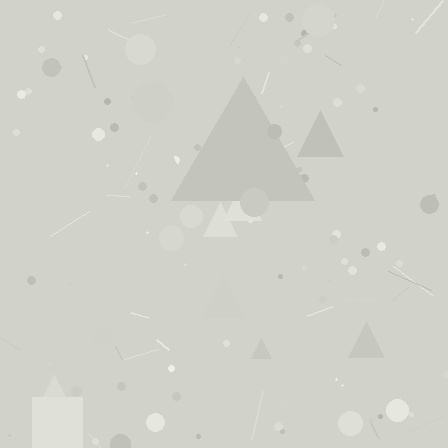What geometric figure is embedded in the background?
A triangle is embedded in the background.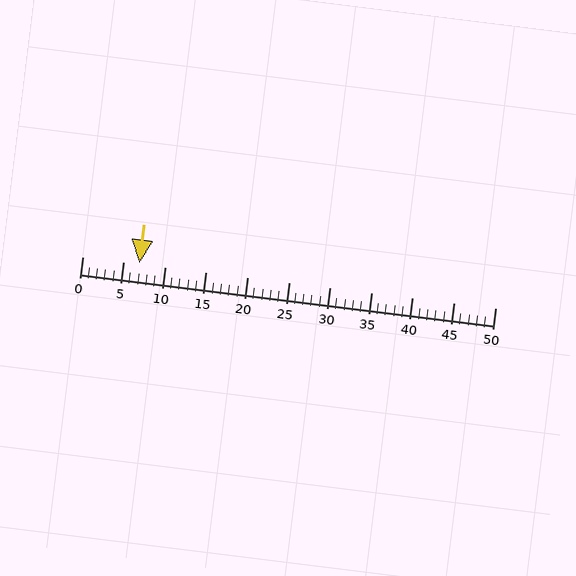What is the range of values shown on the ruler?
The ruler shows values from 0 to 50.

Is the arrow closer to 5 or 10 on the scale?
The arrow is closer to 5.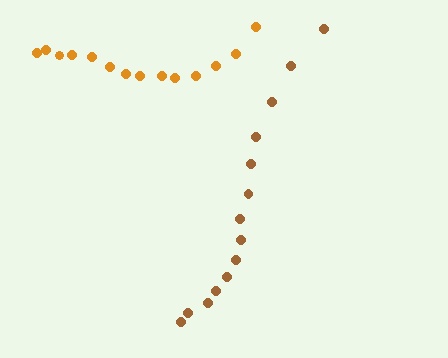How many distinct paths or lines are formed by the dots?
There are 2 distinct paths.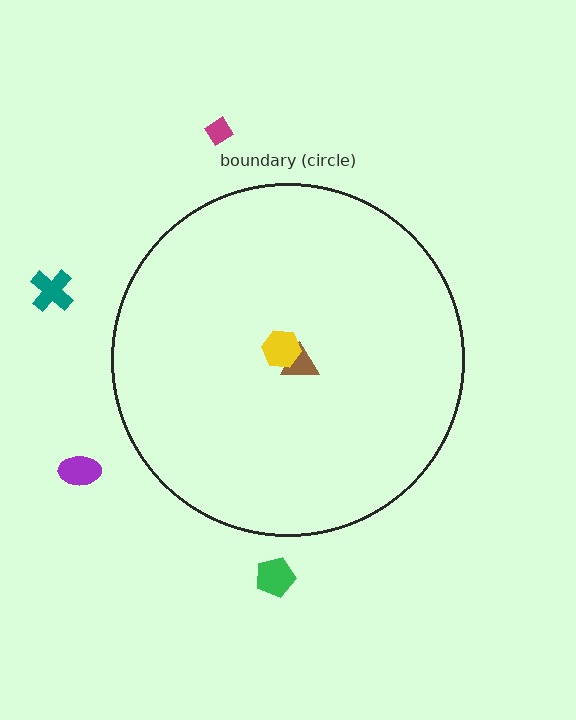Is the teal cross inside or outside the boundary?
Outside.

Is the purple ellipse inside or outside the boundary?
Outside.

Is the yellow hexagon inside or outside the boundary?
Inside.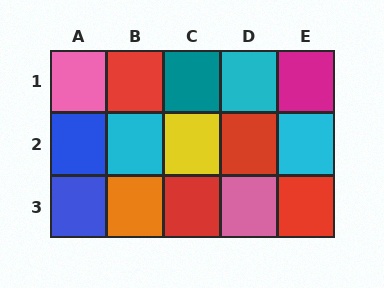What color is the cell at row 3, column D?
Pink.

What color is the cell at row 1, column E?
Magenta.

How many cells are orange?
1 cell is orange.